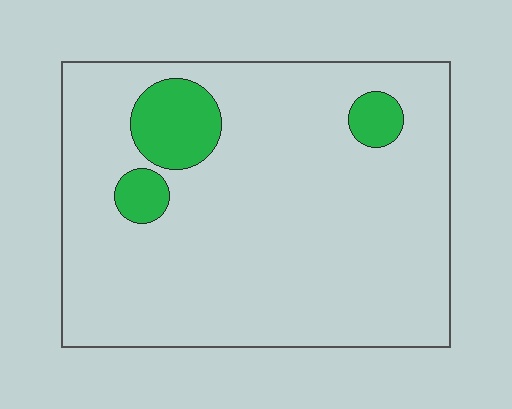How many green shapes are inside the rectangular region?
3.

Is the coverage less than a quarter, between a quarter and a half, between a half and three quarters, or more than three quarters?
Less than a quarter.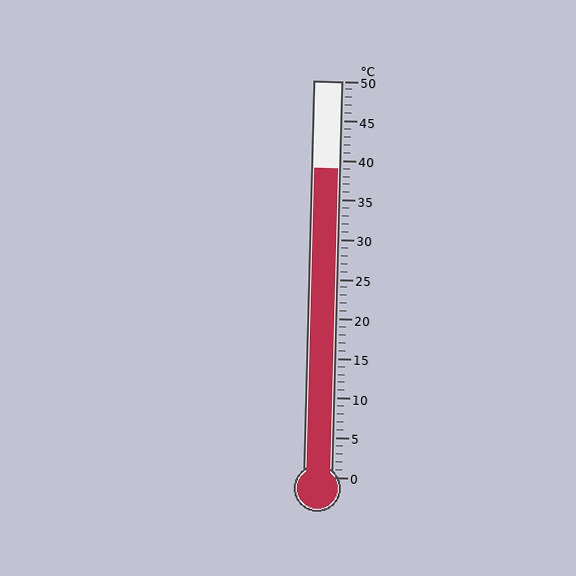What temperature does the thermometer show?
The thermometer shows approximately 39°C.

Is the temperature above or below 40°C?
The temperature is below 40°C.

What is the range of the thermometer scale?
The thermometer scale ranges from 0°C to 50°C.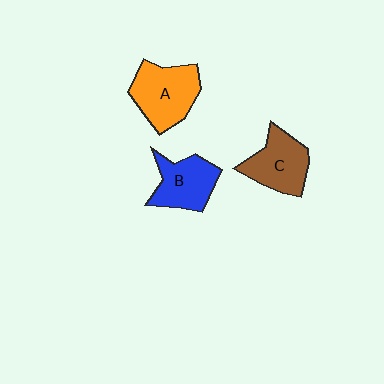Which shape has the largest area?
Shape A (orange).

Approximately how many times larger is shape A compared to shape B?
Approximately 1.2 times.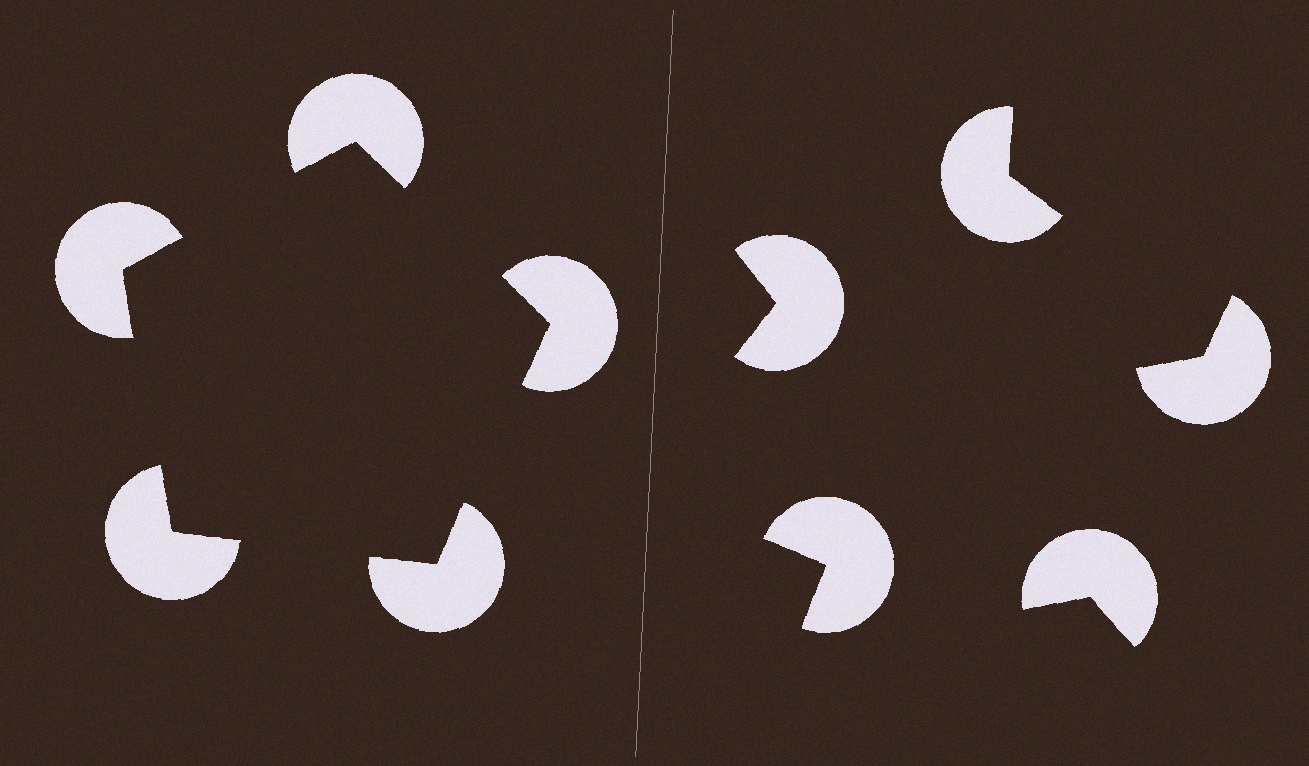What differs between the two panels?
The pac-man discs are positioned identically on both sides; only the wedge orientations differ. On the left they align to a pentagon; on the right they are misaligned.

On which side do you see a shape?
An illusory pentagon appears on the left side. On the right side the wedge cuts are rotated, so no coherent shape forms.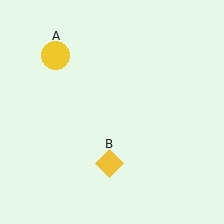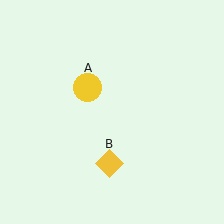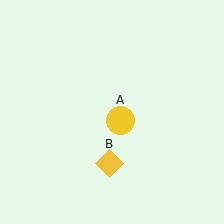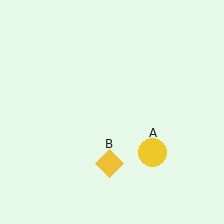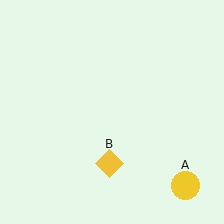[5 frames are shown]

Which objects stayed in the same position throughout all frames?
Yellow diamond (object B) remained stationary.